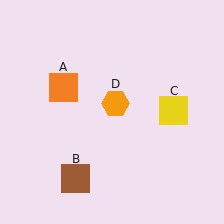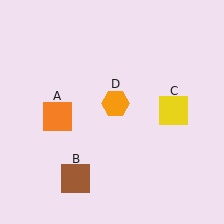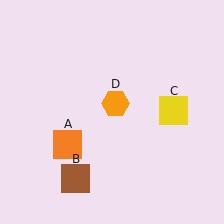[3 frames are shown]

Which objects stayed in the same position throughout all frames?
Brown square (object B) and yellow square (object C) and orange hexagon (object D) remained stationary.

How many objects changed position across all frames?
1 object changed position: orange square (object A).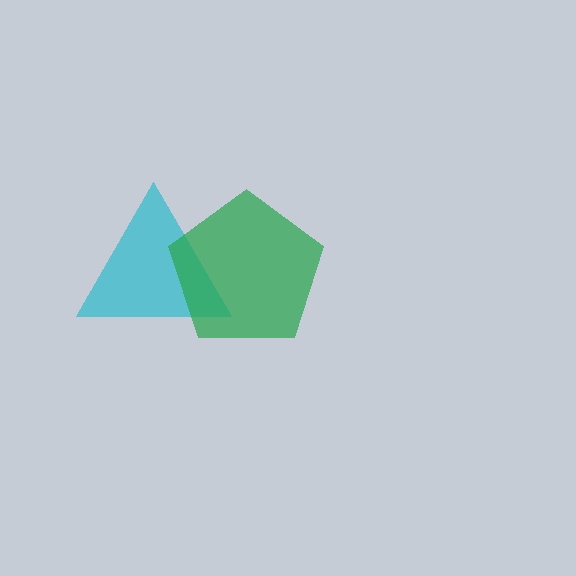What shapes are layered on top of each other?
The layered shapes are: a cyan triangle, a green pentagon.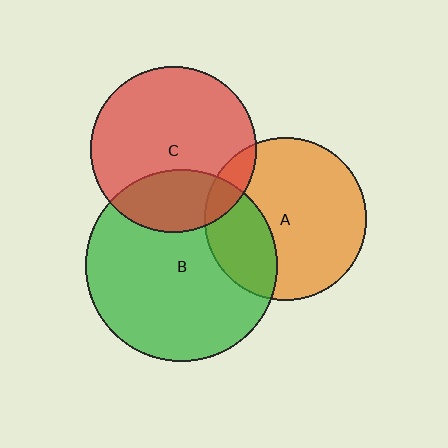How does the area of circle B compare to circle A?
Approximately 1.4 times.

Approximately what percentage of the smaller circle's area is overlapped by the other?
Approximately 30%.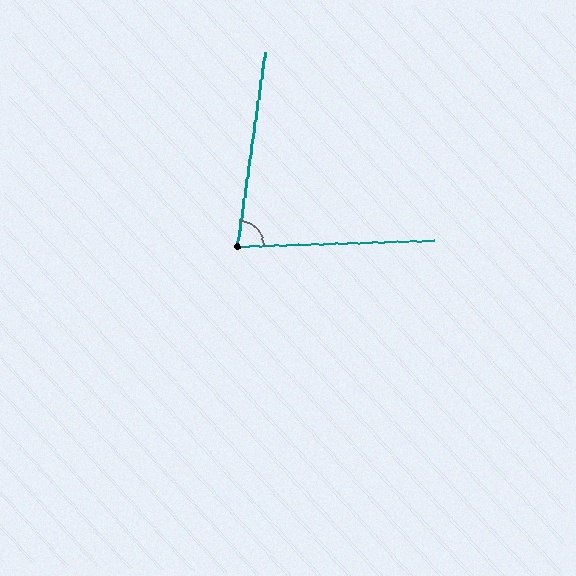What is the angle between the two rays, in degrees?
Approximately 80 degrees.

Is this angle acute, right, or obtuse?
It is acute.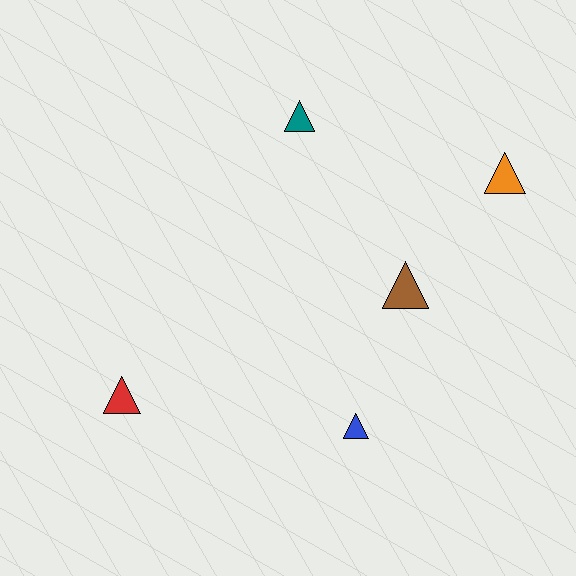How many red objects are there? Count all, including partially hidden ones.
There is 1 red object.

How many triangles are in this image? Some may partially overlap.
There are 5 triangles.